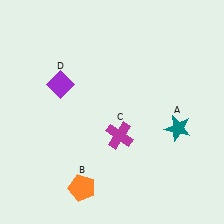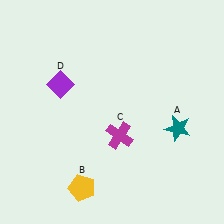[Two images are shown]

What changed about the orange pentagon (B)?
In Image 1, B is orange. In Image 2, it changed to yellow.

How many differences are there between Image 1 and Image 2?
There is 1 difference between the two images.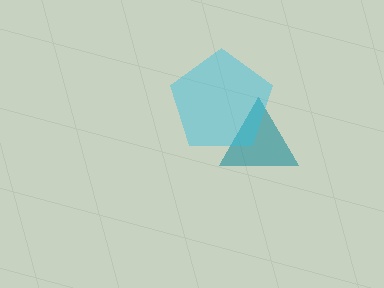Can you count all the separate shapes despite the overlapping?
Yes, there are 2 separate shapes.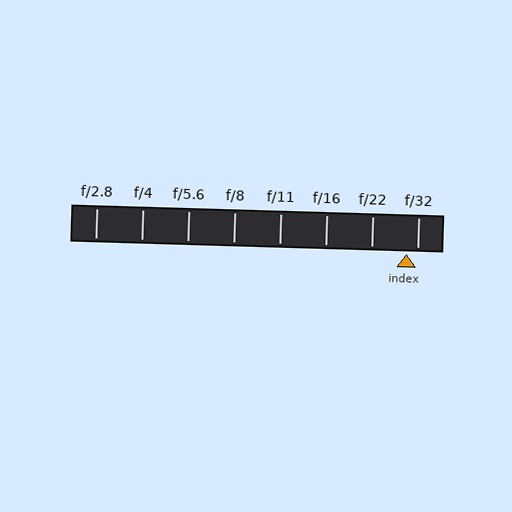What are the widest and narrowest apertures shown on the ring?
The widest aperture shown is f/2.8 and the narrowest is f/32.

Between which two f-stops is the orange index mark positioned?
The index mark is between f/22 and f/32.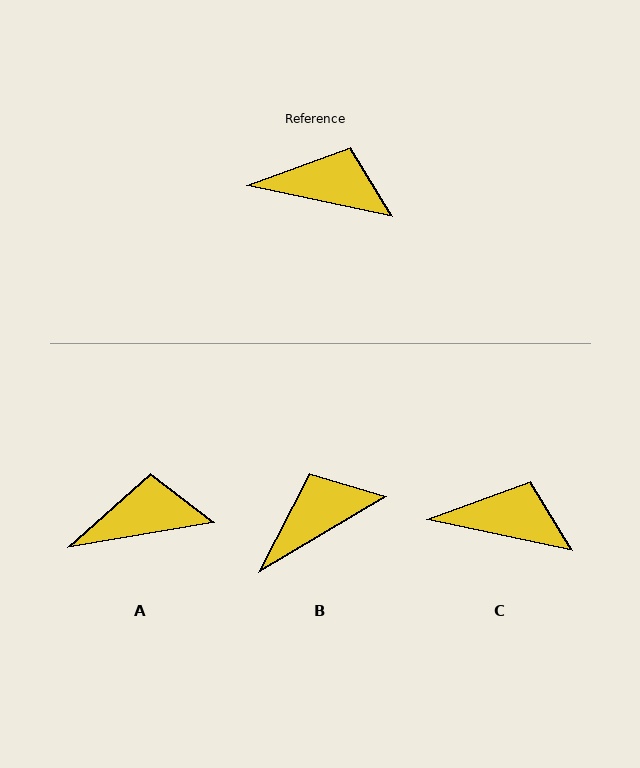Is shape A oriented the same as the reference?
No, it is off by about 22 degrees.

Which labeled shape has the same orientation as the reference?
C.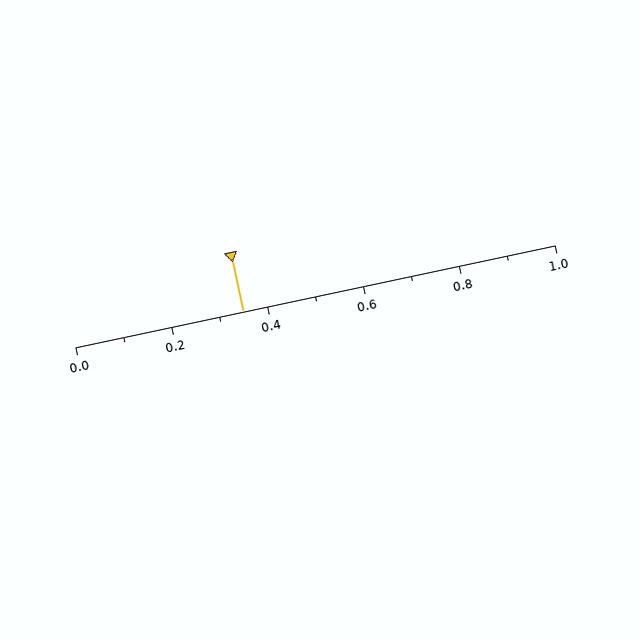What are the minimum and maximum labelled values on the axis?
The axis runs from 0.0 to 1.0.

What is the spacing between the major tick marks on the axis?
The major ticks are spaced 0.2 apart.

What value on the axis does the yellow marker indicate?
The marker indicates approximately 0.35.